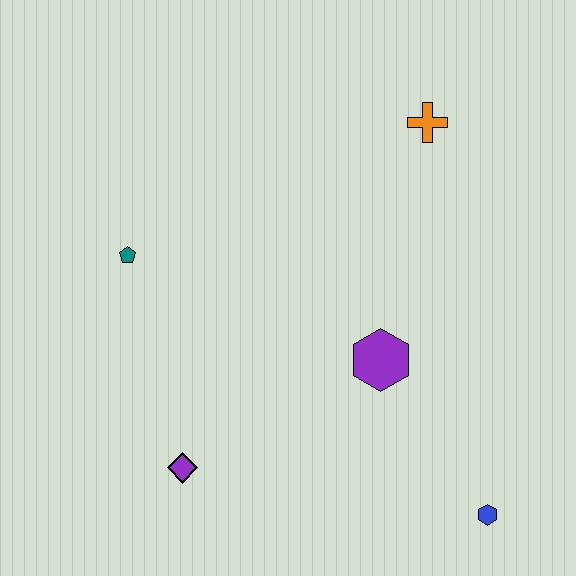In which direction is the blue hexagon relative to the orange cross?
The blue hexagon is below the orange cross.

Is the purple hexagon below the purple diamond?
No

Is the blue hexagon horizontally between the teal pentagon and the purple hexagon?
No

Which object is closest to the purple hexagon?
The blue hexagon is closest to the purple hexagon.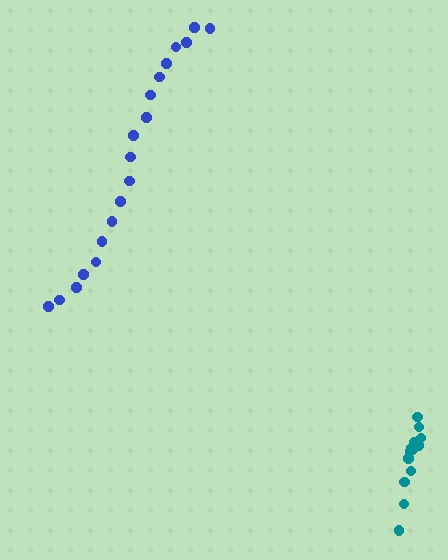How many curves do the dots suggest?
There are 2 distinct paths.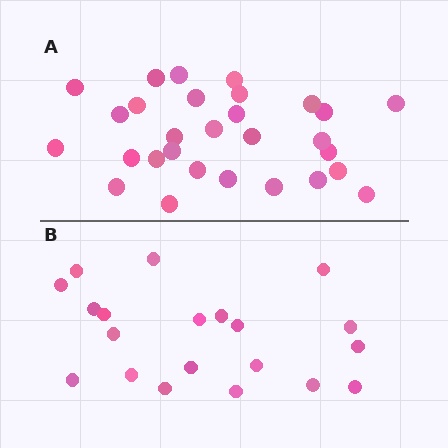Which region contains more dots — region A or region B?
Region A (the top region) has more dots.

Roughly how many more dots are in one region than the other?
Region A has roughly 8 or so more dots than region B.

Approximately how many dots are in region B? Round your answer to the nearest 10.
About 20 dots.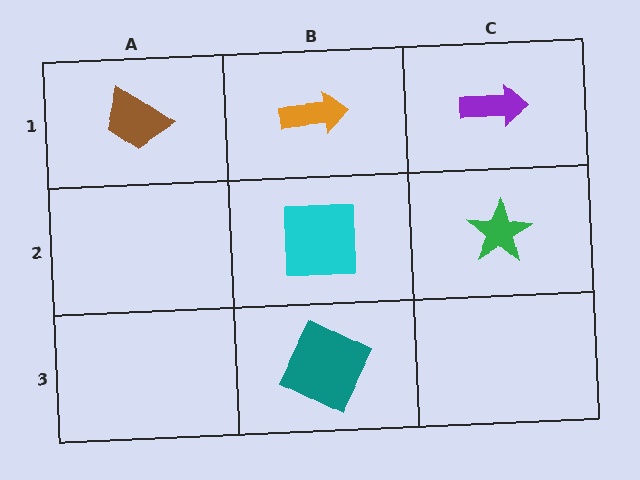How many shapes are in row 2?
2 shapes.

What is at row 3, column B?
A teal square.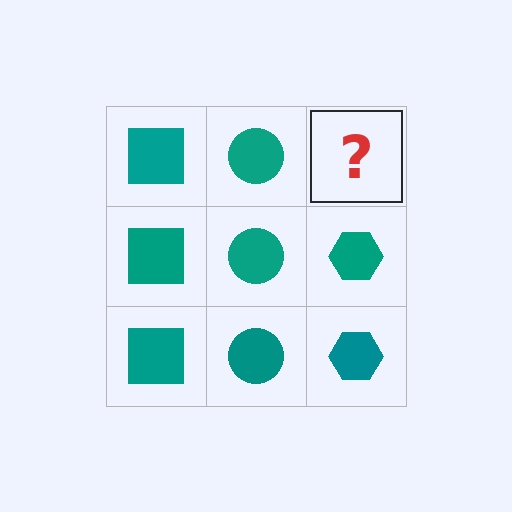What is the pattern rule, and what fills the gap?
The rule is that each column has a consistent shape. The gap should be filled with a teal hexagon.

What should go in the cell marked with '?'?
The missing cell should contain a teal hexagon.